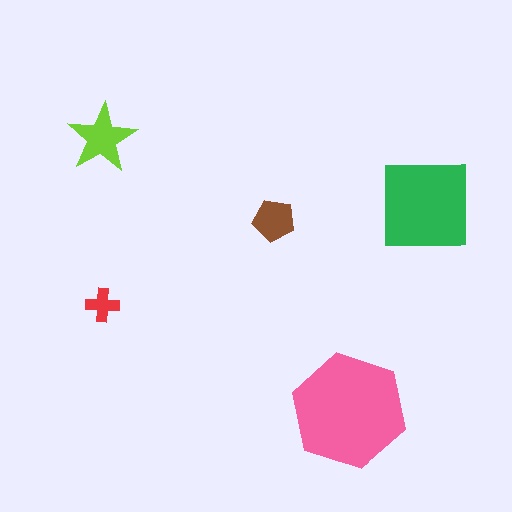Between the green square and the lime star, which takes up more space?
The green square.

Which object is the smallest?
The red cross.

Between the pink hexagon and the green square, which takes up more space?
The pink hexagon.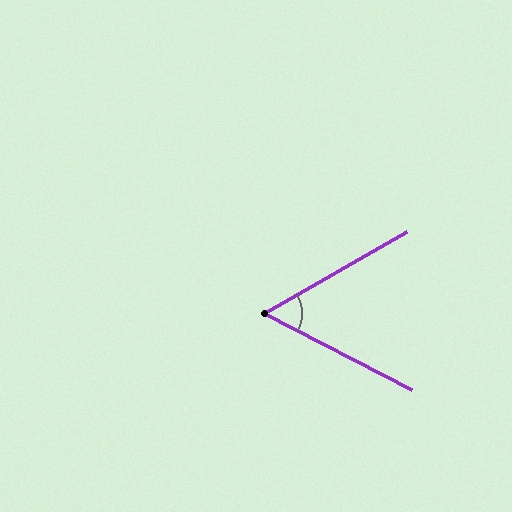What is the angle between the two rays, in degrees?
Approximately 57 degrees.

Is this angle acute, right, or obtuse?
It is acute.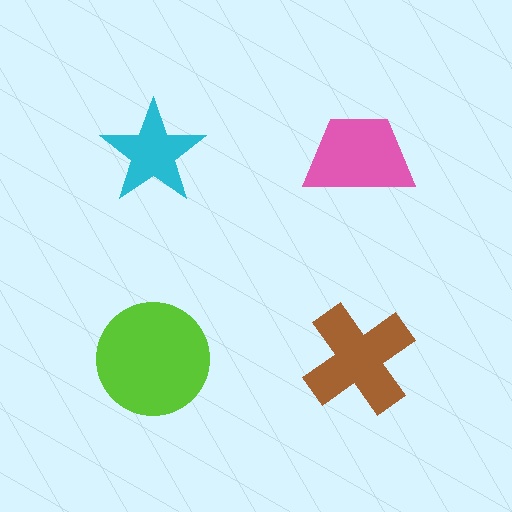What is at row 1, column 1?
A cyan star.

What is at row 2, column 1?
A lime circle.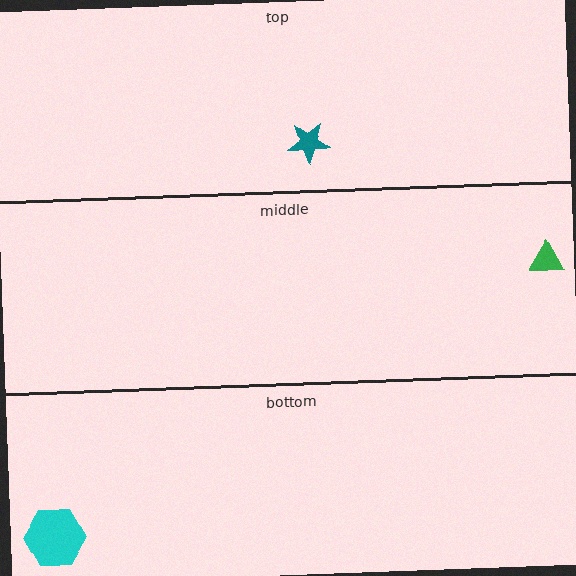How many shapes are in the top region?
1.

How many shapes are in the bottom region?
1.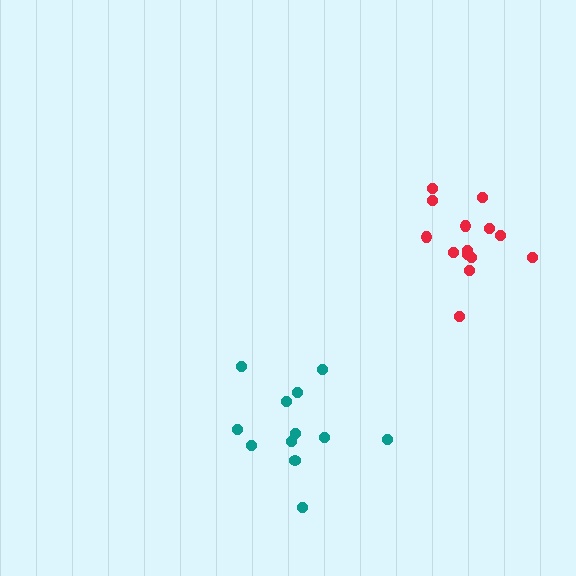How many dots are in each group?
Group 1: 12 dots, Group 2: 14 dots (26 total).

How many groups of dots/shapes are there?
There are 2 groups.